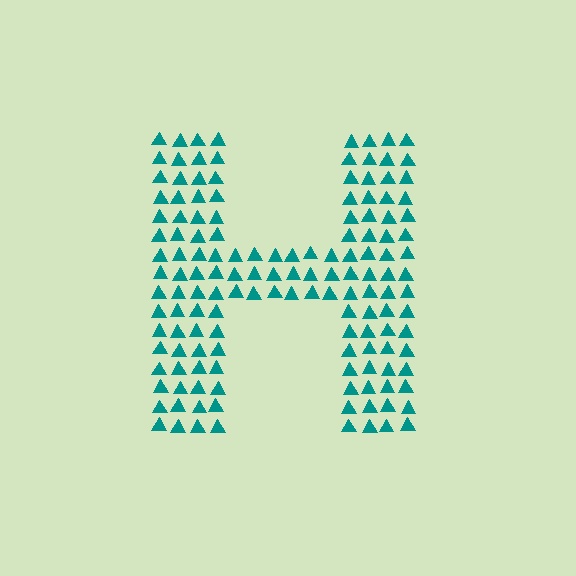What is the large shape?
The large shape is the letter H.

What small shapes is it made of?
It is made of small triangles.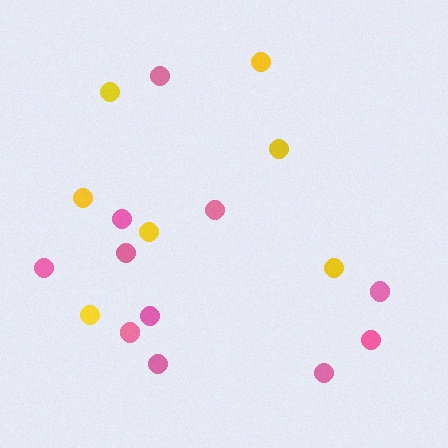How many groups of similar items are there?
There are 2 groups: one group of yellow circles (7) and one group of pink circles (11).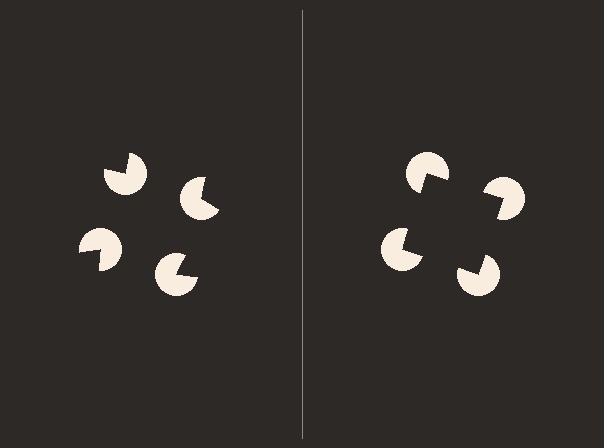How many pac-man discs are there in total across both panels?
8 — 4 on each side.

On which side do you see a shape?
An illusory square appears on the right side. On the left side the wedge cuts are rotated, so no coherent shape forms.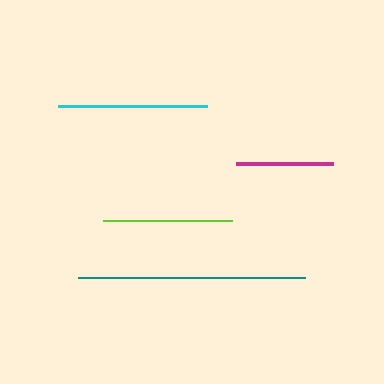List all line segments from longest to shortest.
From longest to shortest: teal, cyan, lime, magenta.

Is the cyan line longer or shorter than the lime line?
The cyan line is longer than the lime line.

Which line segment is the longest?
The teal line is the longest at approximately 226 pixels.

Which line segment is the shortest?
The magenta line is the shortest at approximately 98 pixels.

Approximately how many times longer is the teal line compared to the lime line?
The teal line is approximately 1.8 times the length of the lime line.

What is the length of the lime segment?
The lime segment is approximately 129 pixels long.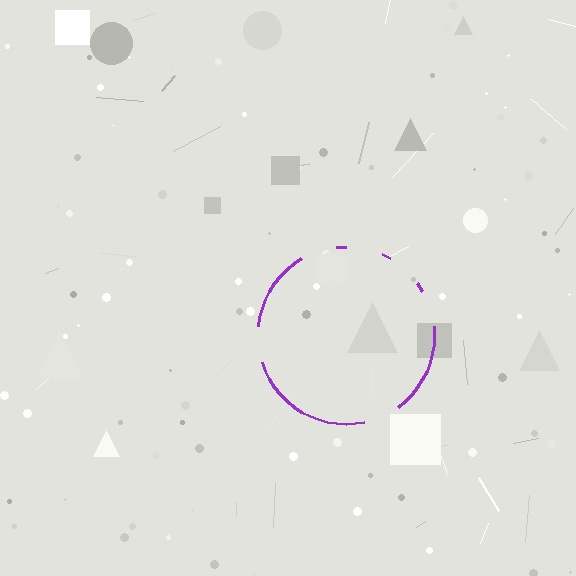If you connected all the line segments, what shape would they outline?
They would outline a circle.